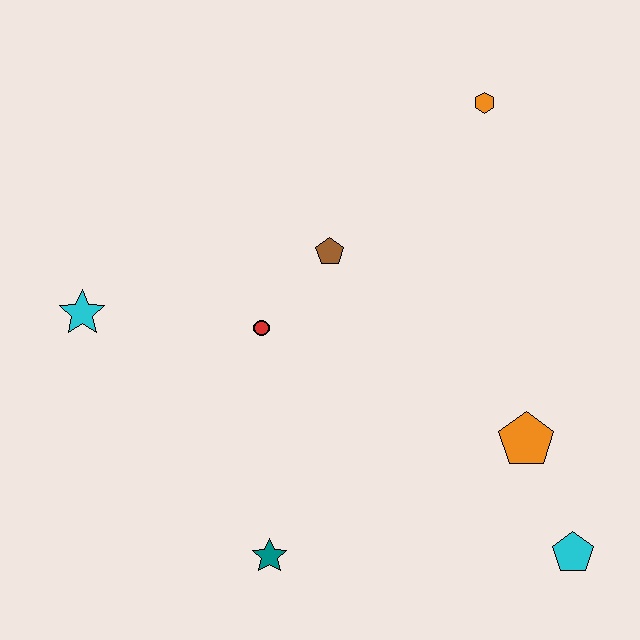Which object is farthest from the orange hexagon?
The teal star is farthest from the orange hexagon.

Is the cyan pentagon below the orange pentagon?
Yes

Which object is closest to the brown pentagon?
The red circle is closest to the brown pentagon.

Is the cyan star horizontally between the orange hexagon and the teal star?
No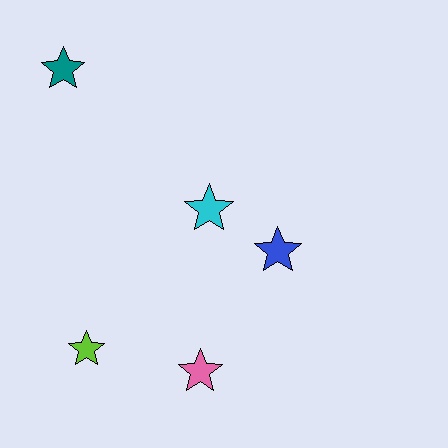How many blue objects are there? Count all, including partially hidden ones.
There is 1 blue object.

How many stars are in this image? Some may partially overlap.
There are 5 stars.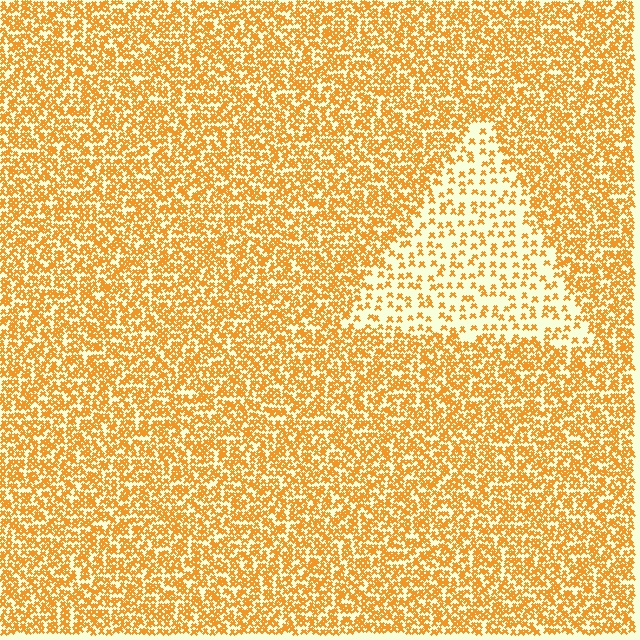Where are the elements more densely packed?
The elements are more densely packed outside the triangle boundary.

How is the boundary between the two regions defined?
The boundary is defined by a change in element density (approximately 2.5x ratio). All elements are the same color, size, and shape.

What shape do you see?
I see a triangle.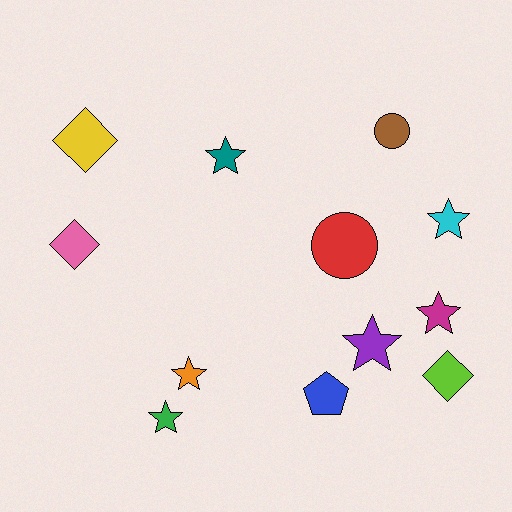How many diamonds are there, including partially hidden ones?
There are 3 diamonds.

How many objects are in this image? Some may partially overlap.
There are 12 objects.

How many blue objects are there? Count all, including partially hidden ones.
There is 1 blue object.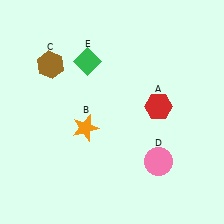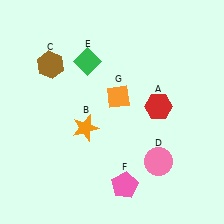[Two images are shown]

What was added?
A pink pentagon (F), an orange diamond (G) were added in Image 2.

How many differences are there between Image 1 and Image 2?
There are 2 differences between the two images.